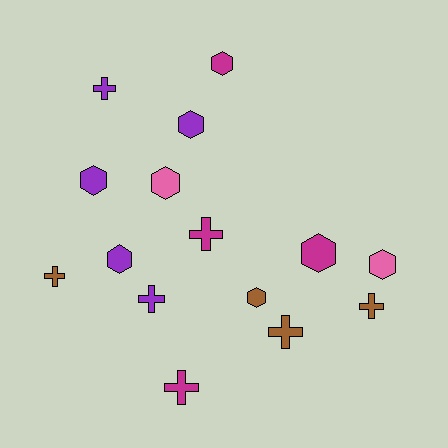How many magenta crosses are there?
There are 2 magenta crosses.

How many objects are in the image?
There are 15 objects.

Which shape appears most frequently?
Hexagon, with 8 objects.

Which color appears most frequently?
Purple, with 5 objects.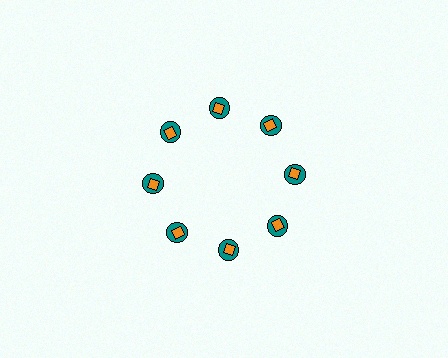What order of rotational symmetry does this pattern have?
This pattern has 8-fold rotational symmetry.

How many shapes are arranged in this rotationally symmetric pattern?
There are 16 shapes, arranged in 8 groups of 2.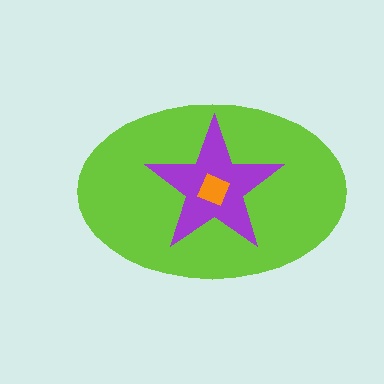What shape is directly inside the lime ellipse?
The purple star.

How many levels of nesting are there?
3.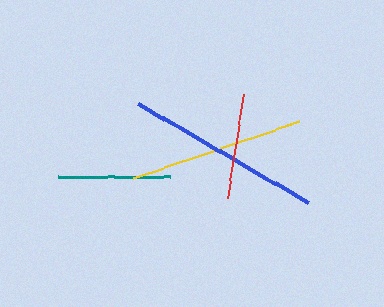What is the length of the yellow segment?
The yellow segment is approximately 176 pixels long.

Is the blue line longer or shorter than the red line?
The blue line is longer than the red line.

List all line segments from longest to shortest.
From longest to shortest: blue, yellow, teal, red.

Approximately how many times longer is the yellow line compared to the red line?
The yellow line is approximately 1.7 times the length of the red line.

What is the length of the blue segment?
The blue segment is approximately 197 pixels long.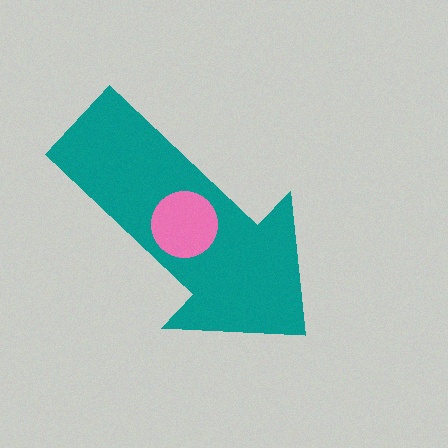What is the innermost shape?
The pink circle.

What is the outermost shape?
The teal arrow.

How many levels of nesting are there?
2.